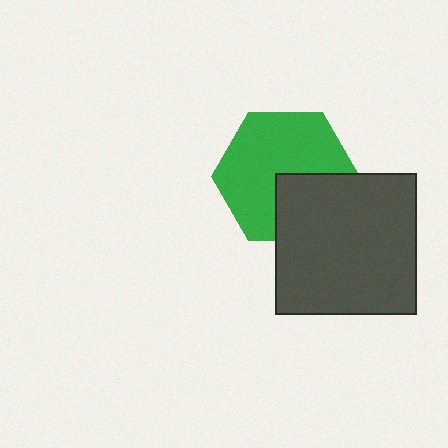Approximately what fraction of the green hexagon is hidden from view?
Roughly 31% of the green hexagon is hidden behind the dark gray square.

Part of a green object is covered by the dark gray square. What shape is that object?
It is a hexagon.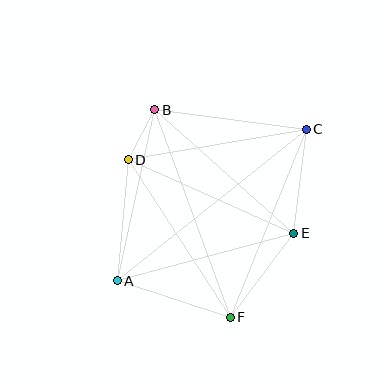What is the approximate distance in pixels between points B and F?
The distance between B and F is approximately 221 pixels.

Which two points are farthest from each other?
Points A and C are farthest from each other.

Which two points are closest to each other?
Points B and D are closest to each other.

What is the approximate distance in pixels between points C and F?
The distance between C and F is approximately 203 pixels.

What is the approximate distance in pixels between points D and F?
The distance between D and F is approximately 188 pixels.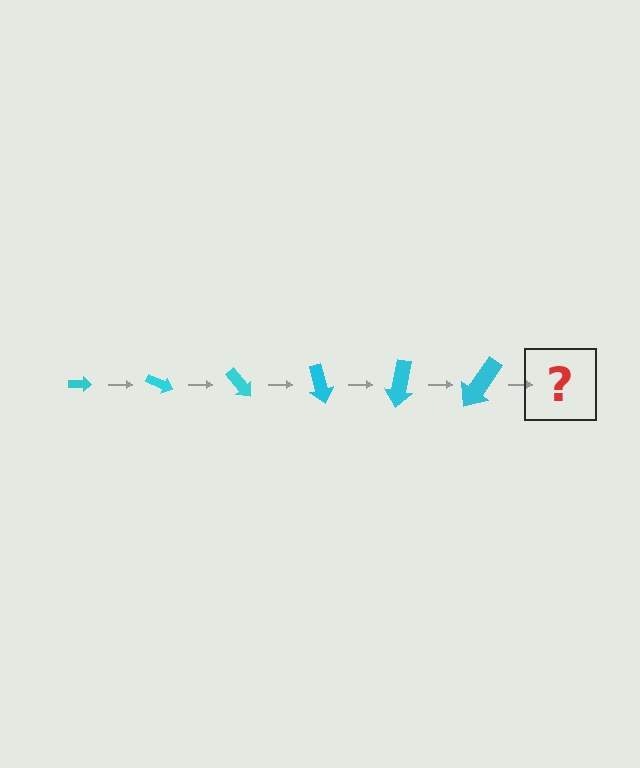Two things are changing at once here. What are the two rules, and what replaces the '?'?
The two rules are that the arrow grows larger each step and it rotates 25 degrees each step. The '?' should be an arrow, larger than the previous one and rotated 150 degrees from the start.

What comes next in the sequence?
The next element should be an arrow, larger than the previous one and rotated 150 degrees from the start.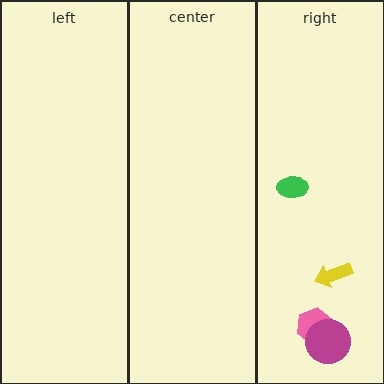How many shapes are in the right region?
4.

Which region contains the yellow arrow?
The right region.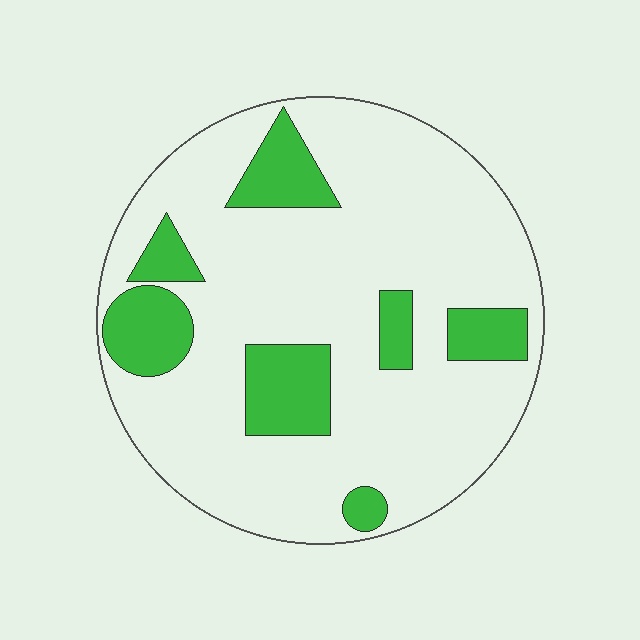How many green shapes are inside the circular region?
7.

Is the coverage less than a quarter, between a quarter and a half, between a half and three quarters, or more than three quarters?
Less than a quarter.